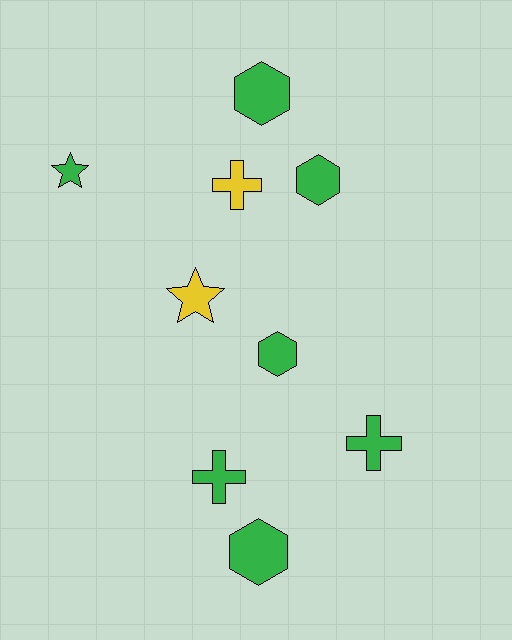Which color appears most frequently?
Green, with 7 objects.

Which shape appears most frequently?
Hexagon, with 4 objects.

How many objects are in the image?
There are 9 objects.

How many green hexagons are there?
There are 4 green hexagons.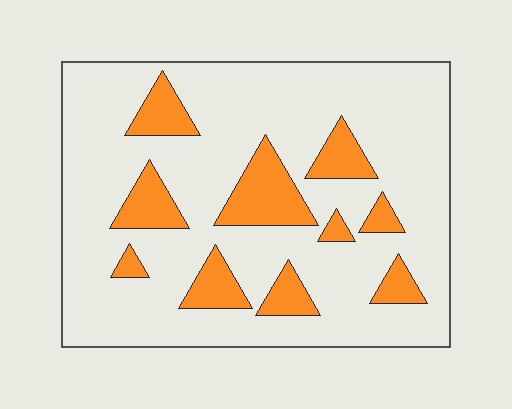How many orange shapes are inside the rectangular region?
10.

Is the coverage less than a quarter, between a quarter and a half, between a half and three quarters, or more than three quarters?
Less than a quarter.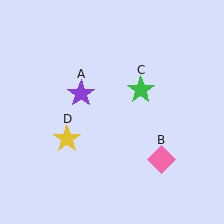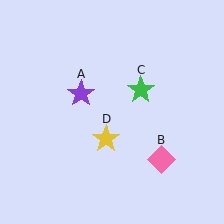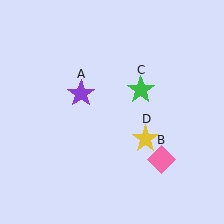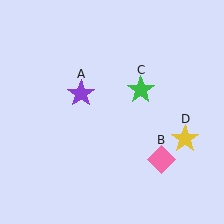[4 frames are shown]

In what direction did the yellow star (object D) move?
The yellow star (object D) moved right.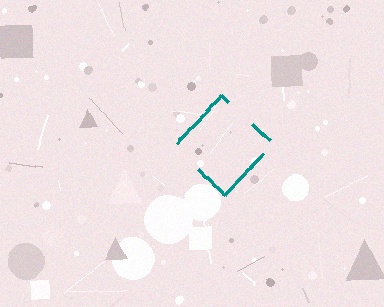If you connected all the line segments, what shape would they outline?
They would outline a diamond.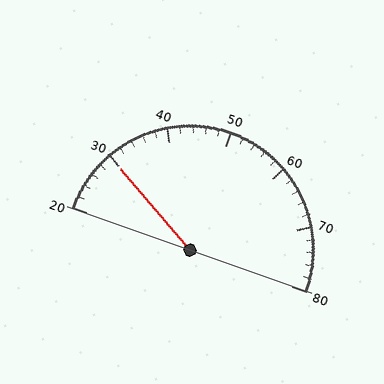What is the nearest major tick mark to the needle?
The nearest major tick mark is 30.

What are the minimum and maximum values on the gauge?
The gauge ranges from 20 to 80.